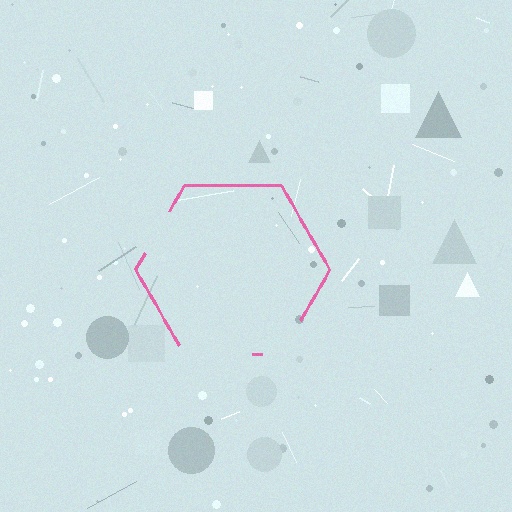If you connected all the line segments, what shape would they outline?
They would outline a hexagon.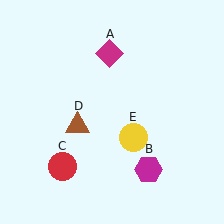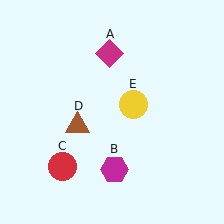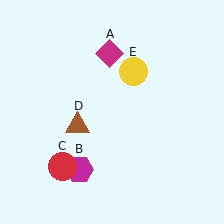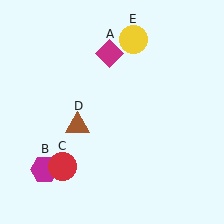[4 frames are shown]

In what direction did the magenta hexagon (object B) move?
The magenta hexagon (object B) moved left.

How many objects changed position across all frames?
2 objects changed position: magenta hexagon (object B), yellow circle (object E).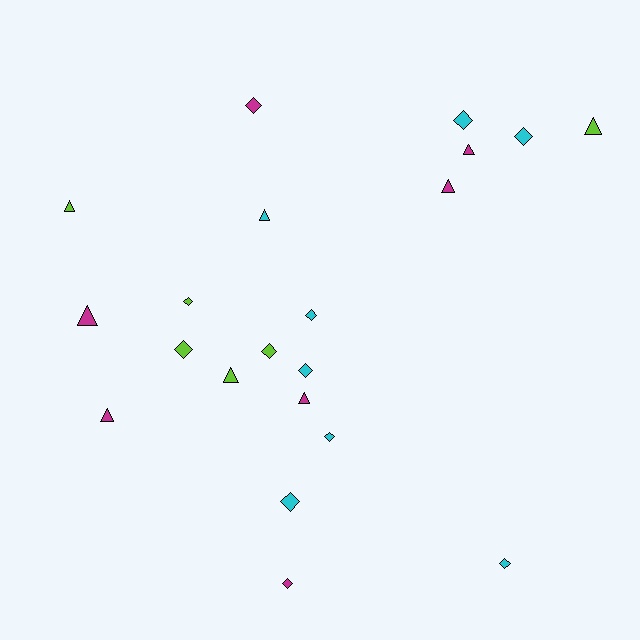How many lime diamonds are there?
There are 3 lime diamonds.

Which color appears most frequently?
Cyan, with 8 objects.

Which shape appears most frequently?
Diamond, with 12 objects.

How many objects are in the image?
There are 21 objects.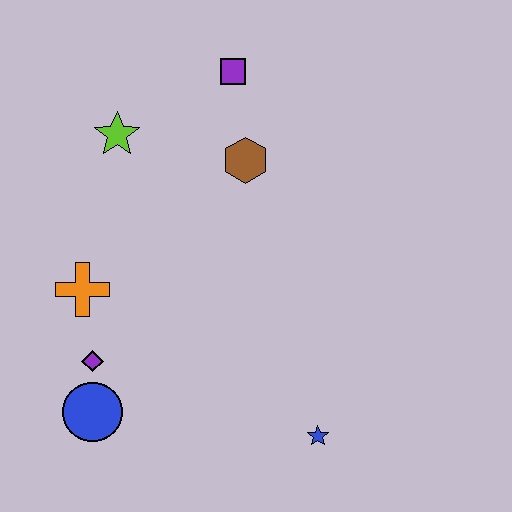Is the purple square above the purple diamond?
Yes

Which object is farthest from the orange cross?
The blue star is farthest from the orange cross.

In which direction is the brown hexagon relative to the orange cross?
The brown hexagon is to the right of the orange cross.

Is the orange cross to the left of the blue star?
Yes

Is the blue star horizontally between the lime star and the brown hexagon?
No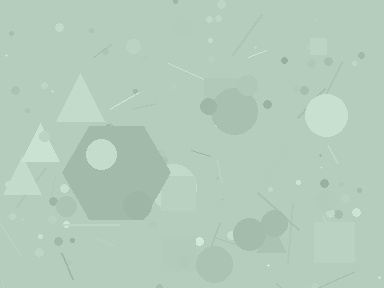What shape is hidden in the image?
A hexagon is hidden in the image.